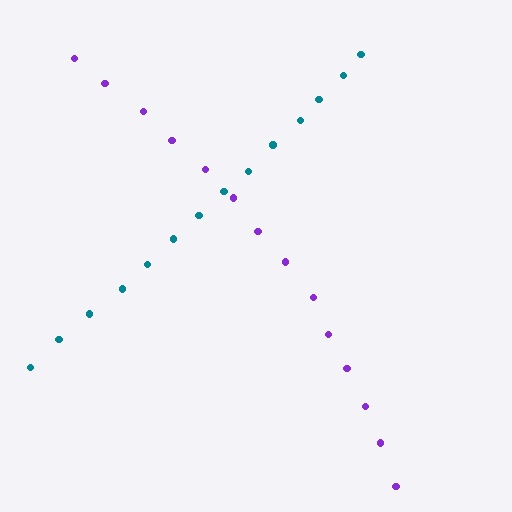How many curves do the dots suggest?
There are 2 distinct paths.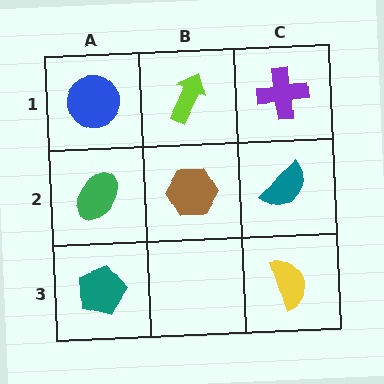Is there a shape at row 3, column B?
No, that cell is empty.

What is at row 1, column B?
A lime arrow.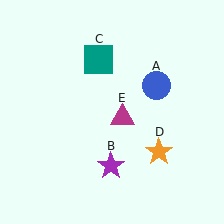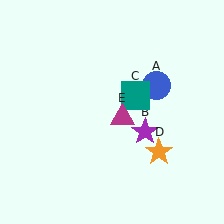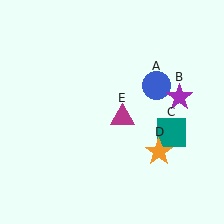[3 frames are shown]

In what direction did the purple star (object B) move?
The purple star (object B) moved up and to the right.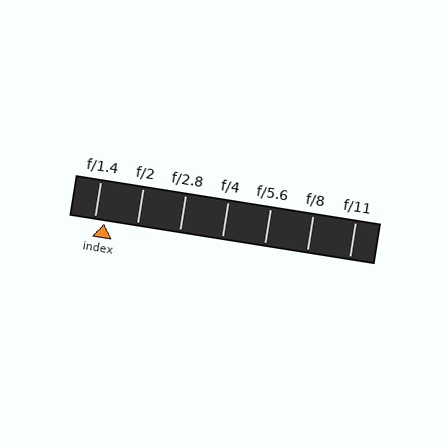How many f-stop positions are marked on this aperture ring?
There are 7 f-stop positions marked.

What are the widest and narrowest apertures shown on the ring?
The widest aperture shown is f/1.4 and the narrowest is f/11.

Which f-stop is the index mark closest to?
The index mark is closest to f/1.4.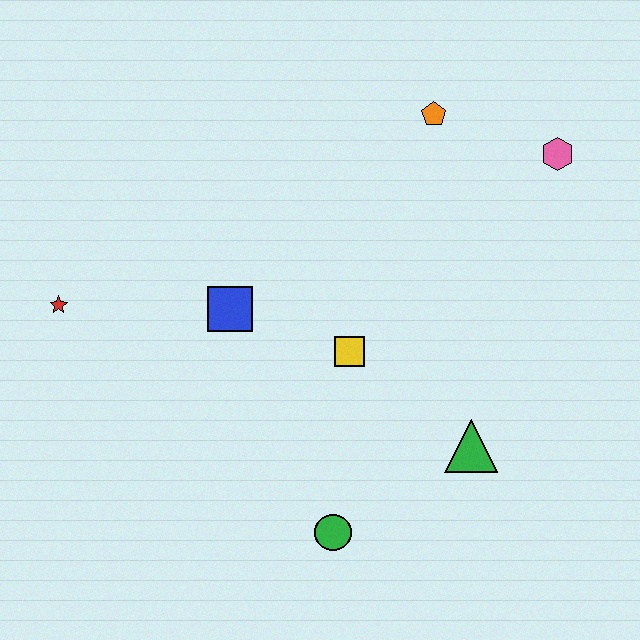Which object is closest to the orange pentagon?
The pink hexagon is closest to the orange pentagon.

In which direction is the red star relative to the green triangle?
The red star is to the left of the green triangle.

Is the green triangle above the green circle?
Yes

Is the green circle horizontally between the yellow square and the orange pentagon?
No